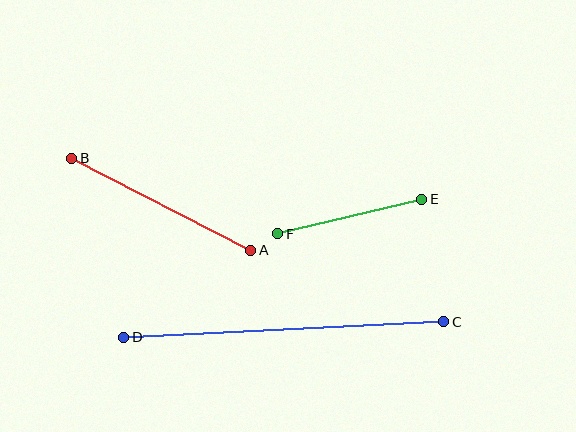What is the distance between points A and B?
The distance is approximately 201 pixels.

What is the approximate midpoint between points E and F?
The midpoint is at approximately (350, 217) pixels.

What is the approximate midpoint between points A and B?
The midpoint is at approximately (161, 204) pixels.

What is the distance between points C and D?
The distance is approximately 320 pixels.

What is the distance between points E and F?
The distance is approximately 148 pixels.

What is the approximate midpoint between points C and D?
The midpoint is at approximately (284, 330) pixels.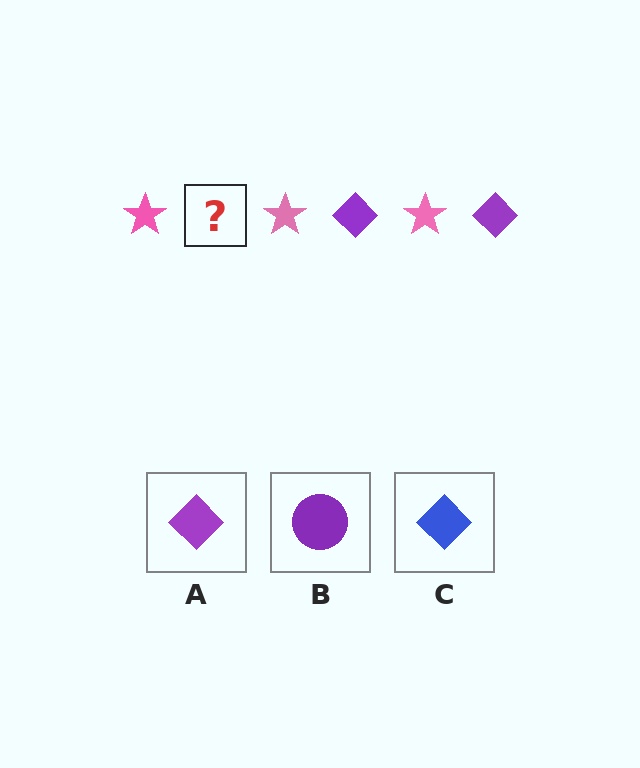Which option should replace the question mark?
Option A.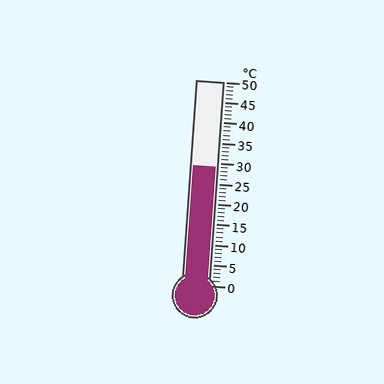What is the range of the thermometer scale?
The thermometer scale ranges from 0°C to 50°C.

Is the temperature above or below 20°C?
The temperature is above 20°C.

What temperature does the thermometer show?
The thermometer shows approximately 29°C.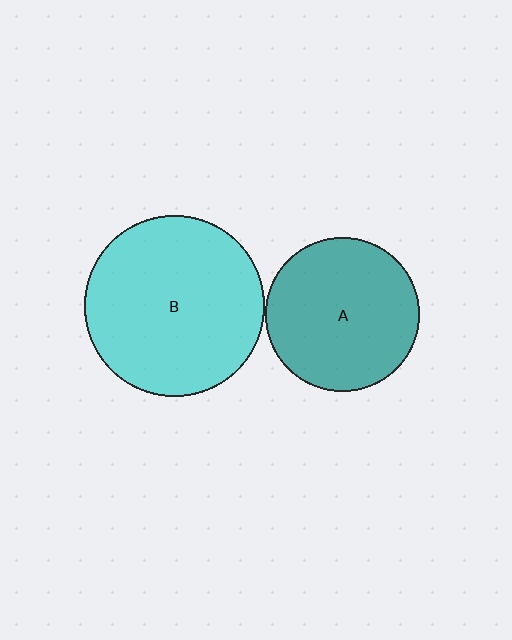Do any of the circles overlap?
No, none of the circles overlap.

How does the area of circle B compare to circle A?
Approximately 1.4 times.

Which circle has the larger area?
Circle B (cyan).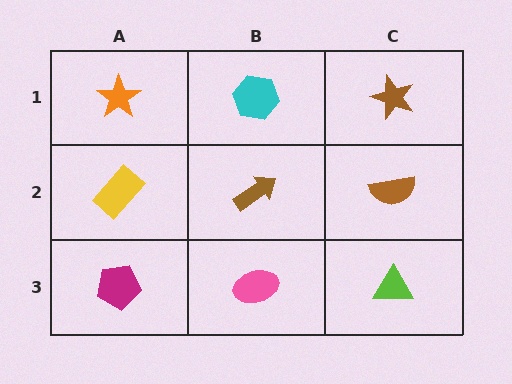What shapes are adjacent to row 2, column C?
A brown star (row 1, column C), a lime triangle (row 3, column C), a brown arrow (row 2, column B).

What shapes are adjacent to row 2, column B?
A cyan hexagon (row 1, column B), a pink ellipse (row 3, column B), a yellow rectangle (row 2, column A), a brown semicircle (row 2, column C).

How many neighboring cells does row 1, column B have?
3.